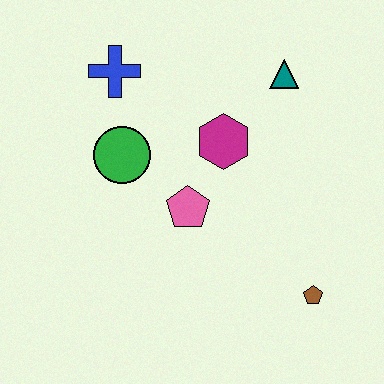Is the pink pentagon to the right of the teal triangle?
No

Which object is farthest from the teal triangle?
The brown pentagon is farthest from the teal triangle.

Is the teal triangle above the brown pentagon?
Yes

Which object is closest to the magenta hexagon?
The pink pentagon is closest to the magenta hexagon.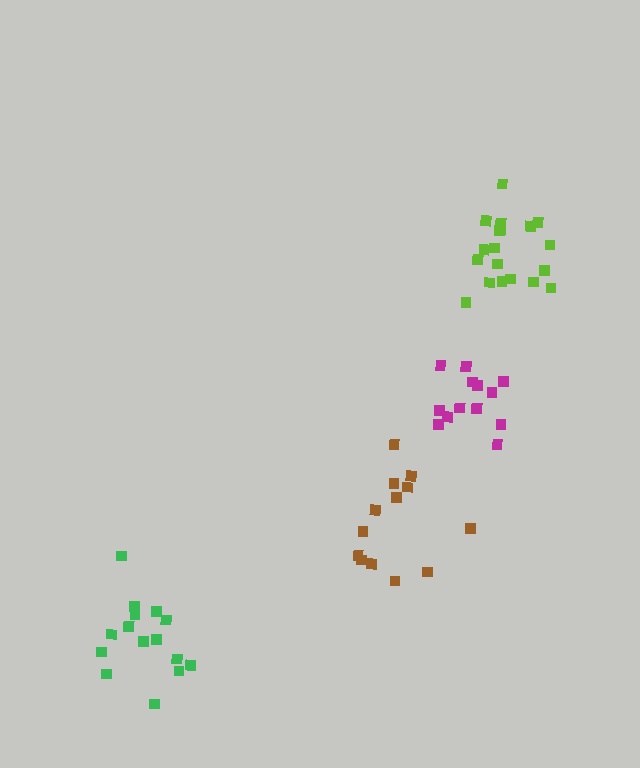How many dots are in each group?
Group 1: 15 dots, Group 2: 13 dots, Group 3: 19 dots, Group 4: 13 dots (60 total).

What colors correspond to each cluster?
The clusters are colored: green, magenta, lime, brown.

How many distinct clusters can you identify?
There are 4 distinct clusters.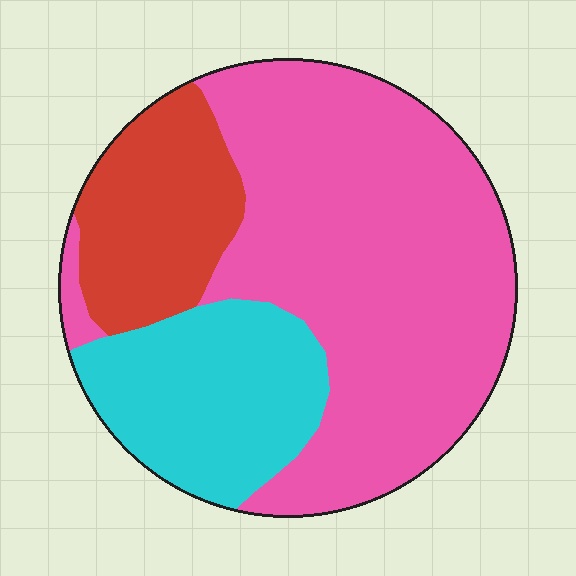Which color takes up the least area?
Red, at roughly 20%.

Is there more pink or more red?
Pink.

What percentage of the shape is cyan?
Cyan takes up less than a quarter of the shape.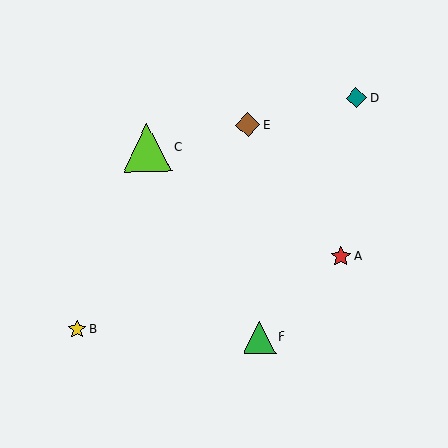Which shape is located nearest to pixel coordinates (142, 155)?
The lime triangle (labeled C) at (147, 148) is nearest to that location.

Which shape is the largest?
The lime triangle (labeled C) is the largest.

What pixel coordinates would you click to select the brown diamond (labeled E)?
Click at (248, 125) to select the brown diamond E.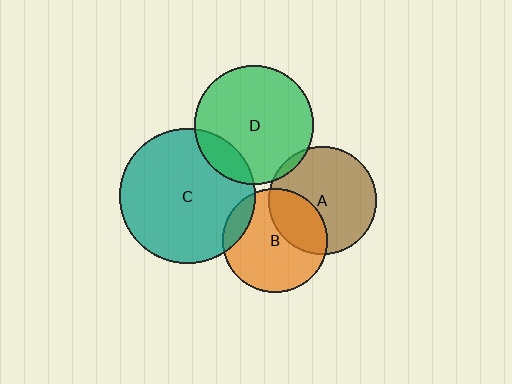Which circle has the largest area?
Circle C (teal).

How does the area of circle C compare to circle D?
Approximately 1.3 times.